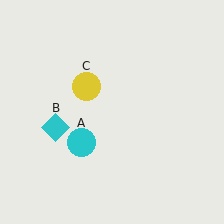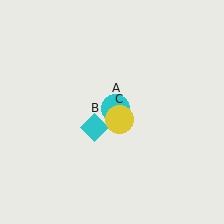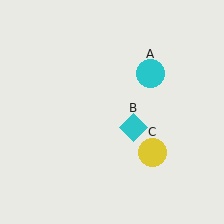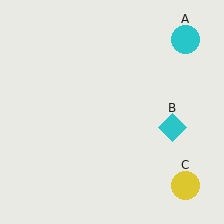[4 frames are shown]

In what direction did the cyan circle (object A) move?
The cyan circle (object A) moved up and to the right.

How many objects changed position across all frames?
3 objects changed position: cyan circle (object A), cyan diamond (object B), yellow circle (object C).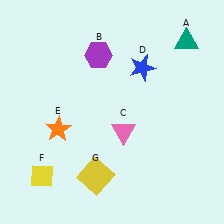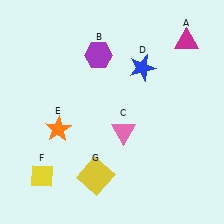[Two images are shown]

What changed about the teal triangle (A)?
In Image 1, A is teal. In Image 2, it changed to magenta.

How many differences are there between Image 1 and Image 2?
There is 1 difference between the two images.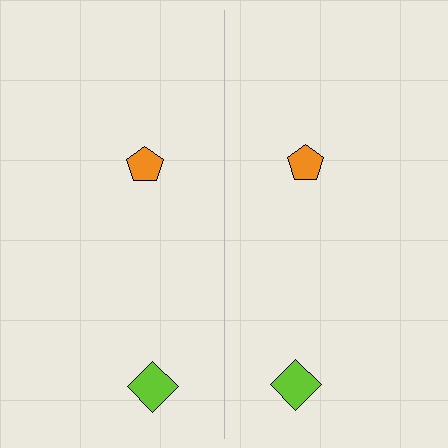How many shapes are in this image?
There are 4 shapes in this image.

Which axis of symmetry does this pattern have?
The pattern has a vertical axis of symmetry running through the center of the image.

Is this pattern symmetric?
Yes, this pattern has bilateral (reflection) symmetry.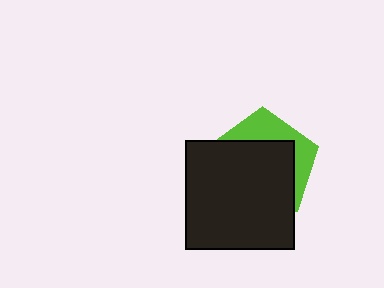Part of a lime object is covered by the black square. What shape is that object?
It is a pentagon.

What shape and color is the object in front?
The object in front is a black square.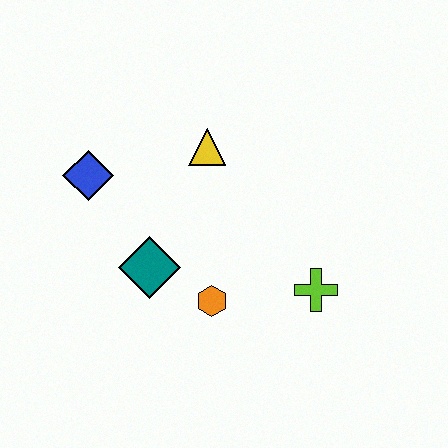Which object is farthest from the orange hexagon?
The blue diamond is farthest from the orange hexagon.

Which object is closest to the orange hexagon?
The teal diamond is closest to the orange hexagon.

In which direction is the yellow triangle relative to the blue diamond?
The yellow triangle is to the right of the blue diamond.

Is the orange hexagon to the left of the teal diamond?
No